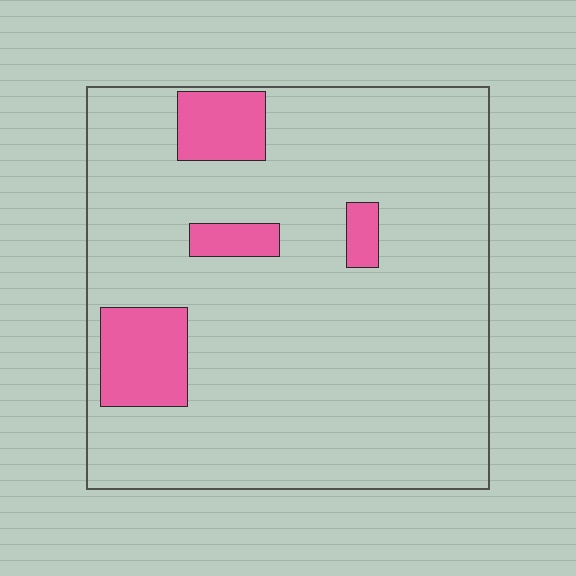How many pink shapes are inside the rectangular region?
4.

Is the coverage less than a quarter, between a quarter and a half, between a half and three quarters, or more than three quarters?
Less than a quarter.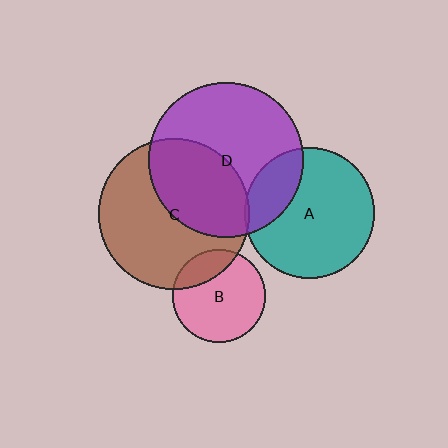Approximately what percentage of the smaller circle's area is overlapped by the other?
Approximately 20%.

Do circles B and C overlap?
Yes.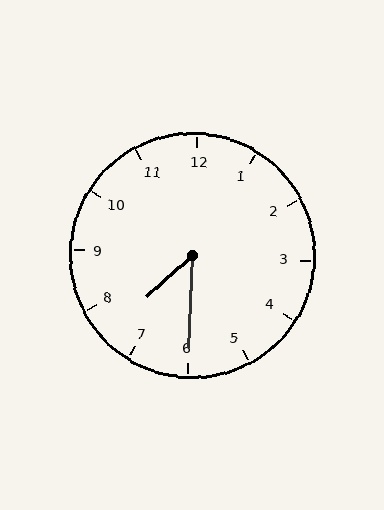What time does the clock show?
7:30.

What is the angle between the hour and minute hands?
Approximately 45 degrees.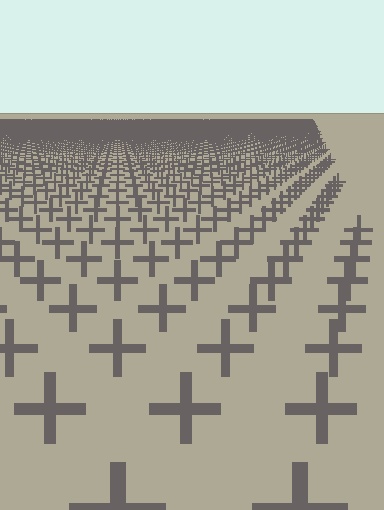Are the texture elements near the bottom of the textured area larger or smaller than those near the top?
Larger. Near the bottom, elements are closer to the viewer and appear at a bigger on-screen size.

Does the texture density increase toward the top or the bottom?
Density increases toward the top.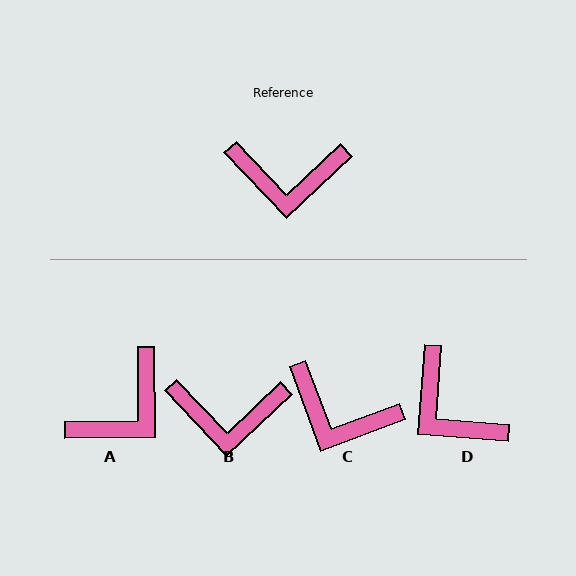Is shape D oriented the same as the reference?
No, it is off by about 48 degrees.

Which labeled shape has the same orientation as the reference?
B.